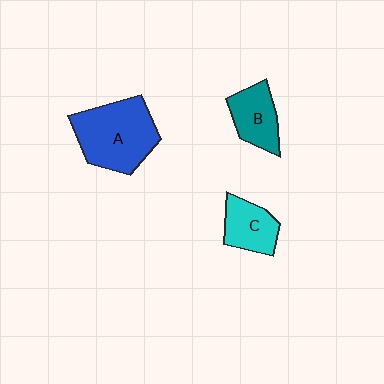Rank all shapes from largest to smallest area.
From largest to smallest: A (blue), B (teal), C (cyan).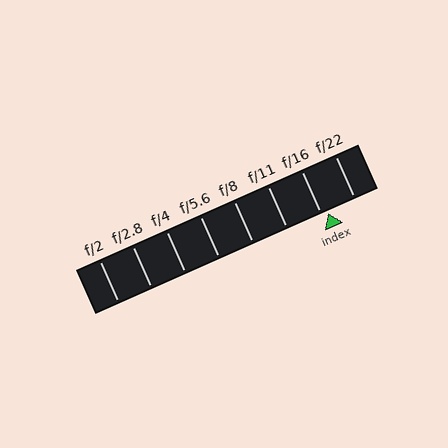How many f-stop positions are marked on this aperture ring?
There are 8 f-stop positions marked.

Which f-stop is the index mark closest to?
The index mark is closest to f/16.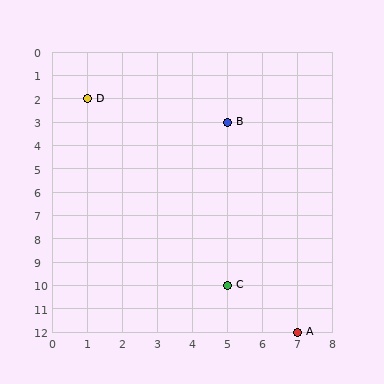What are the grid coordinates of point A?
Point A is at grid coordinates (7, 12).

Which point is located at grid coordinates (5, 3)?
Point B is at (5, 3).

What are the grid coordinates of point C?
Point C is at grid coordinates (5, 10).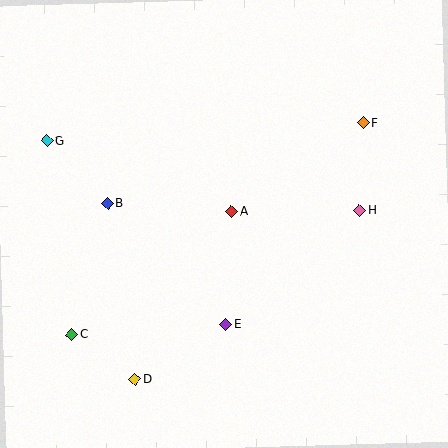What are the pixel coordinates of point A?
Point A is at (231, 211).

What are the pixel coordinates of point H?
Point H is at (359, 211).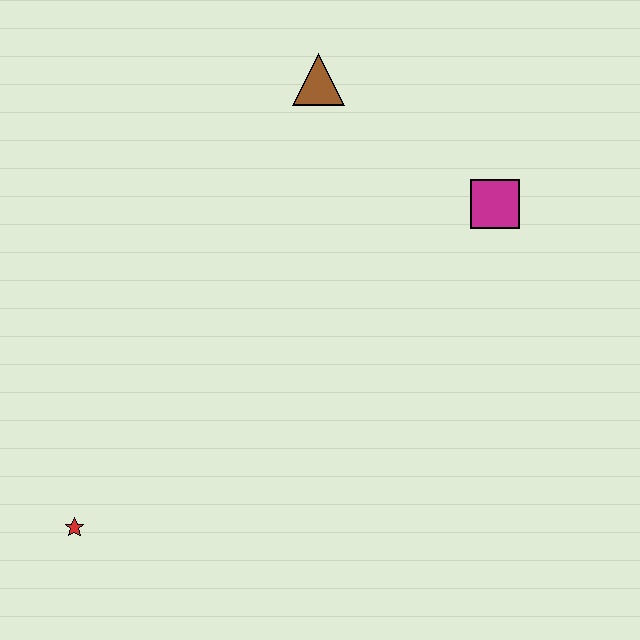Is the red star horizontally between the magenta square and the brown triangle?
No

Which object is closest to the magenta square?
The brown triangle is closest to the magenta square.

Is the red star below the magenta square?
Yes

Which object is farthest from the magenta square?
The red star is farthest from the magenta square.